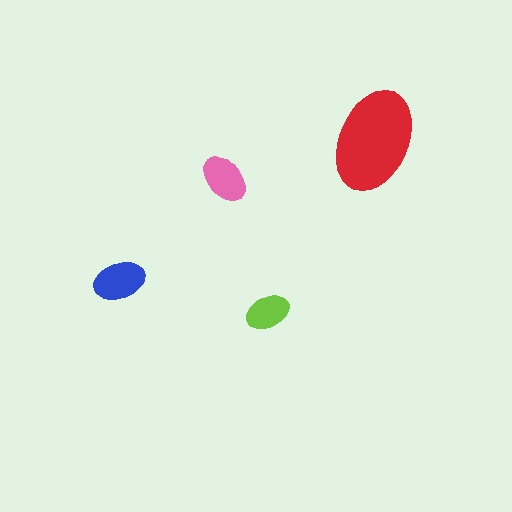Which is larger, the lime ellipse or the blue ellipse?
The blue one.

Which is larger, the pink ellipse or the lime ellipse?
The pink one.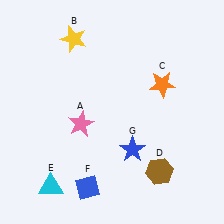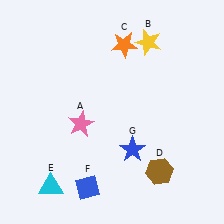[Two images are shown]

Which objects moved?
The objects that moved are: the yellow star (B), the orange star (C).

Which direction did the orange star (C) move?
The orange star (C) moved up.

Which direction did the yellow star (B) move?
The yellow star (B) moved right.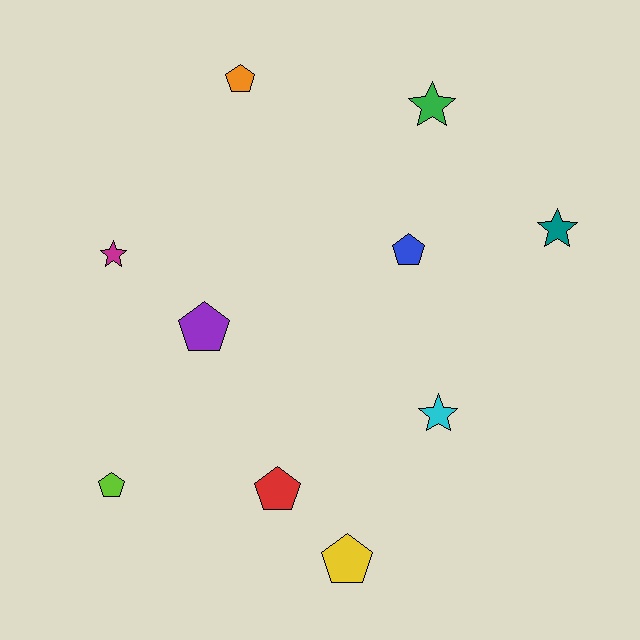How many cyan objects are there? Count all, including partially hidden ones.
There is 1 cyan object.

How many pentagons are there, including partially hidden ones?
There are 6 pentagons.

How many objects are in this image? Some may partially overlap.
There are 10 objects.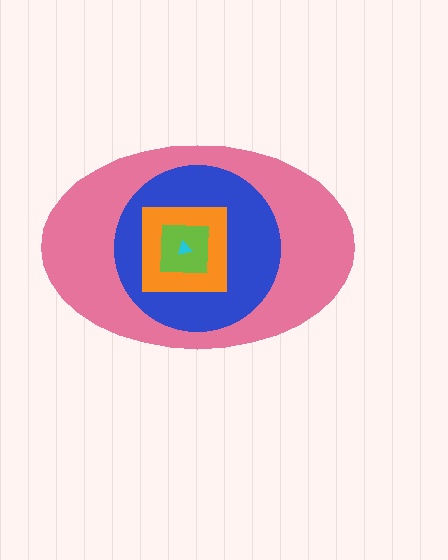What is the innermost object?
The cyan triangle.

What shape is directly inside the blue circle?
The orange square.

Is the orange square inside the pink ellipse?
Yes.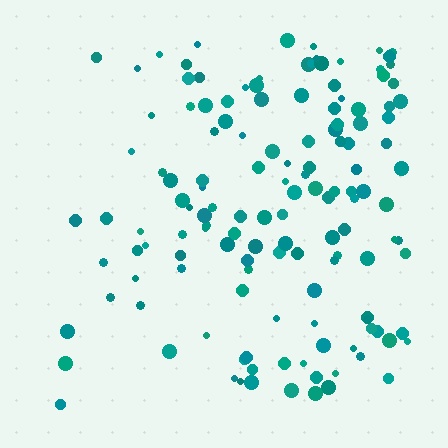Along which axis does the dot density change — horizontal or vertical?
Horizontal.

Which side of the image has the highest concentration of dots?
The right.